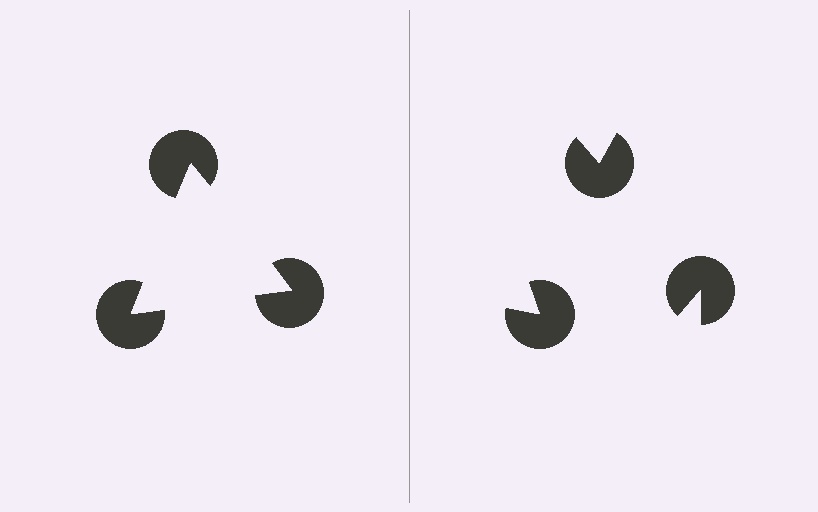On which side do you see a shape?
An illusory triangle appears on the left side. On the right side the wedge cuts are rotated, so no coherent shape forms.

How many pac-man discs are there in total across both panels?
6 — 3 on each side.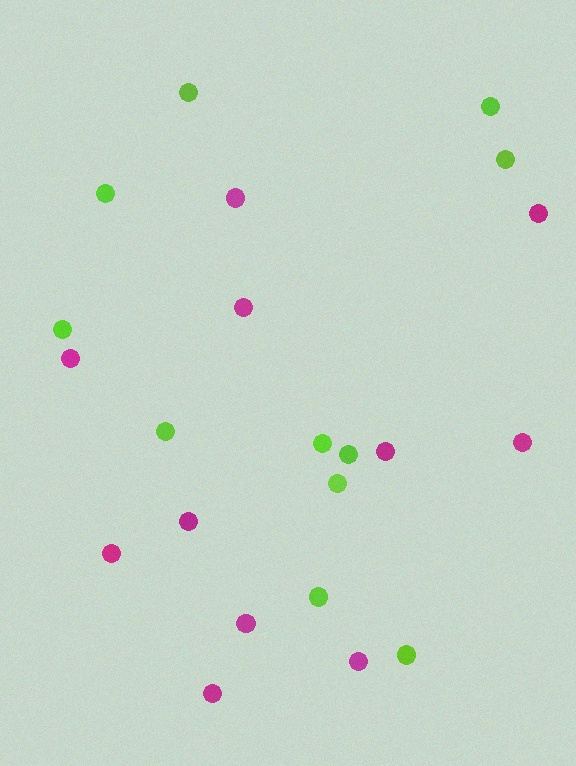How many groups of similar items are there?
There are 2 groups: one group of lime circles (11) and one group of magenta circles (11).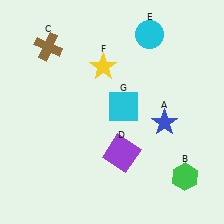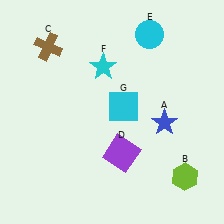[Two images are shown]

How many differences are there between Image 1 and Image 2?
There are 2 differences between the two images.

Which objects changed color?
B changed from green to lime. F changed from yellow to cyan.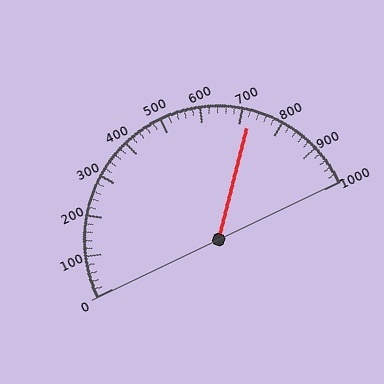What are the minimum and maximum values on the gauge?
The gauge ranges from 0 to 1000.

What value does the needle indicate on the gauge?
The needle indicates approximately 720.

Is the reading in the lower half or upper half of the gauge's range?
The reading is in the upper half of the range (0 to 1000).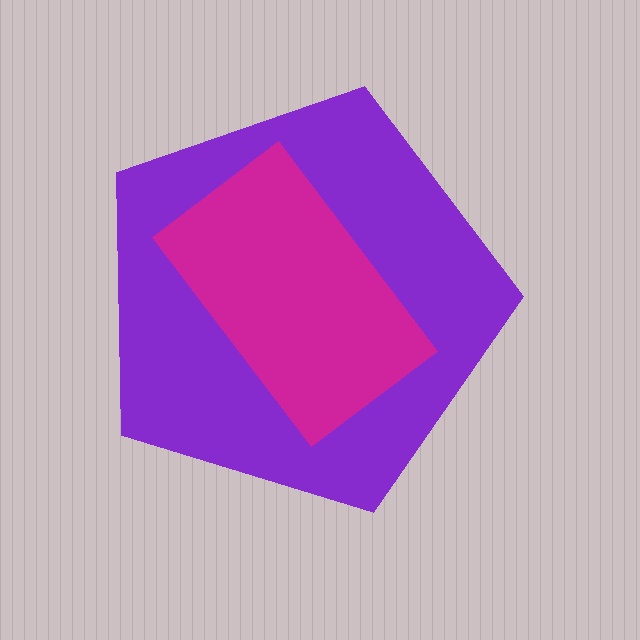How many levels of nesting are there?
2.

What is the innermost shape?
The magenta rectangle.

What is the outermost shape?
The purple pentagon.